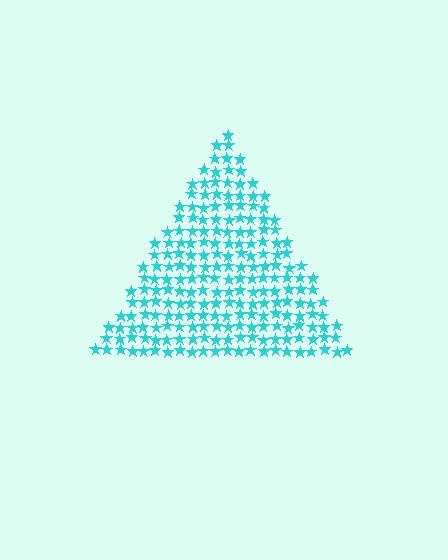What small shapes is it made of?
It is made of small stars.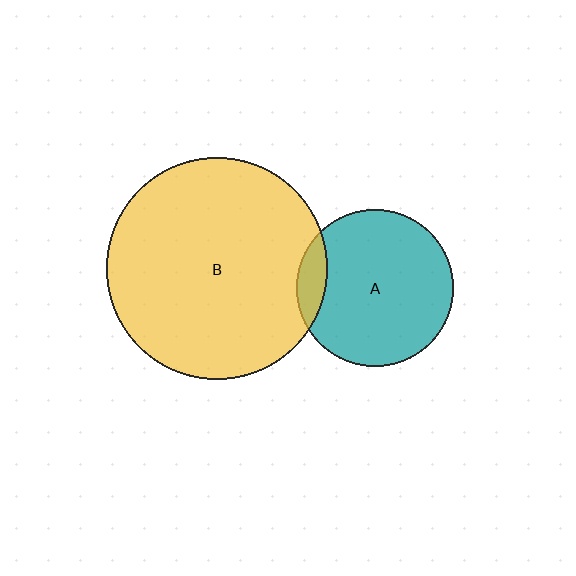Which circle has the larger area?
Circle B (yellow).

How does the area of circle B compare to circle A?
Approximately 2.0 times.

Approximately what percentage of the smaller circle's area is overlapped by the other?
Approximately 10%.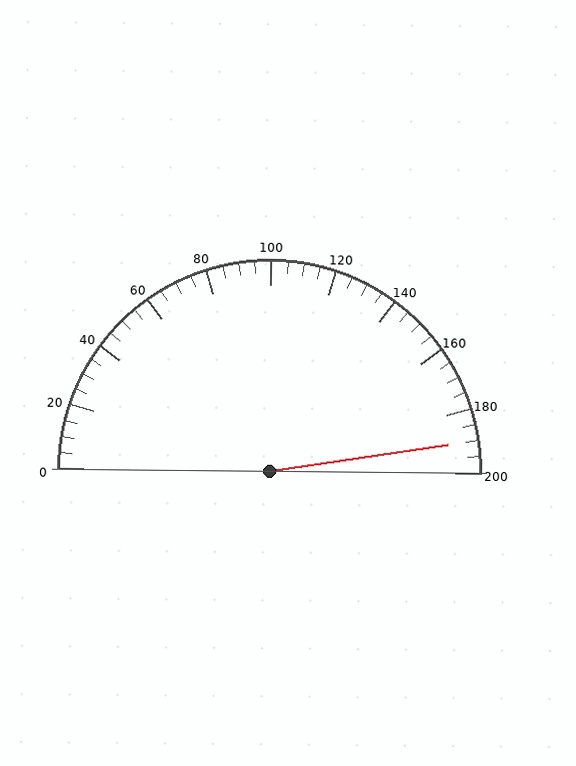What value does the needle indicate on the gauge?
The needle indicates approximately 190.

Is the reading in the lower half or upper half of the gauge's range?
The reading is in the upper half of the range (0 to 200).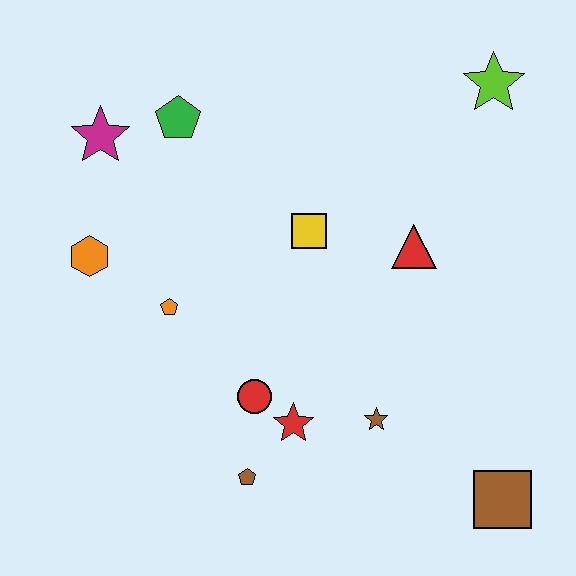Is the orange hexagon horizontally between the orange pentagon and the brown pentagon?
No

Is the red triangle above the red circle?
Yes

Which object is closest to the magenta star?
The green pentagon is closest to the magenta star.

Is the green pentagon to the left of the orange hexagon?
No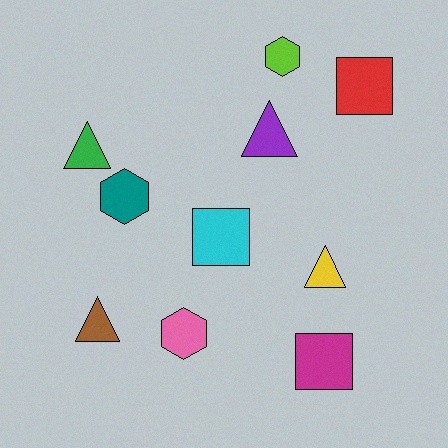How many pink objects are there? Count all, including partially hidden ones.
There is 1 pink object.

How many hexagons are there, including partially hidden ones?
There are 3 hexagons.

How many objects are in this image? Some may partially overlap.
There are 10 objects.